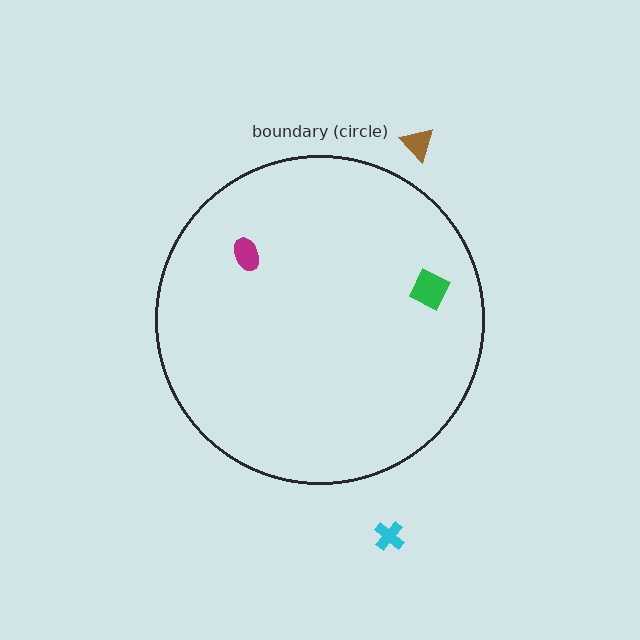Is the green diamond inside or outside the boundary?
Inside.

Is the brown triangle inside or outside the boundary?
Outside.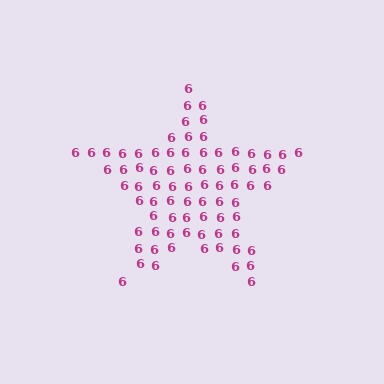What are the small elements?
The small elements are digit 6's.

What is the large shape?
The large shape is a star.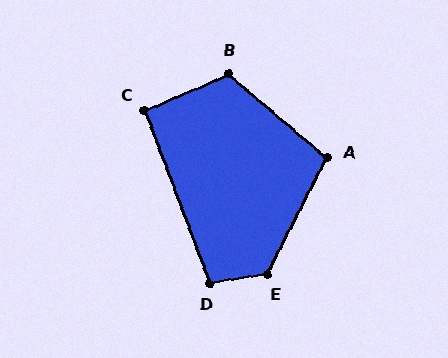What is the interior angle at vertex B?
Approximately 116 degrees (obtuse).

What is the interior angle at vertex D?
Approximately 102 degrees (obtuse).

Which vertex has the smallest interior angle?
C, at approximately 93 degrees.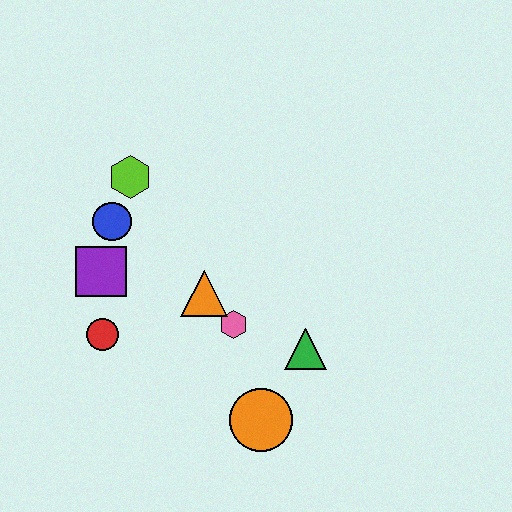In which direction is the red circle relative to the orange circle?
The red circle is to the left of the orange circle.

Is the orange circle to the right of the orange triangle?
Yes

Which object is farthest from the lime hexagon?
The orange circle is farthest from the lime hexagon.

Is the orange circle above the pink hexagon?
No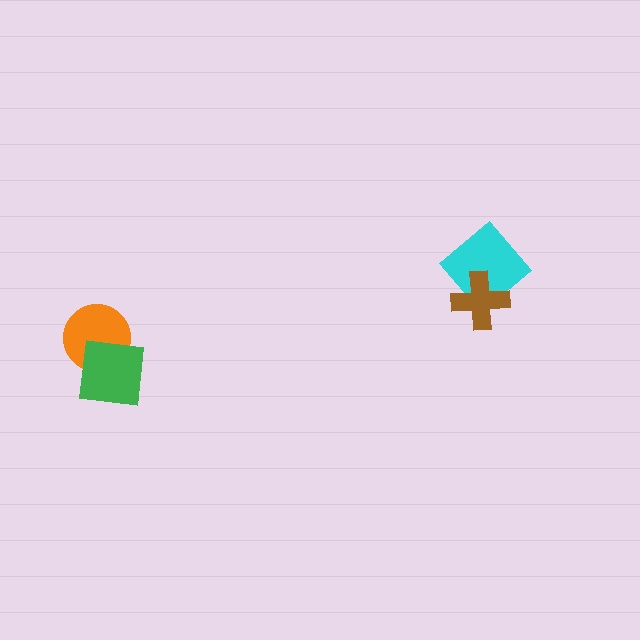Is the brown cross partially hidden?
No, no other shape covers it.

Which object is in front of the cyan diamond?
The brown cross is in front of the cyan diamond.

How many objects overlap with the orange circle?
1 object overlaps with the orange circle.